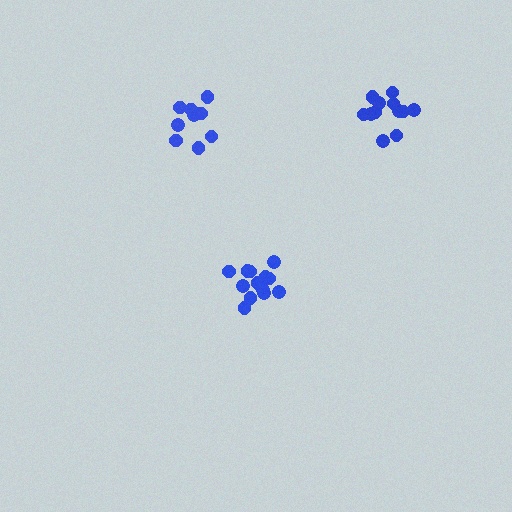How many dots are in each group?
Group 1: 13 dots, Group 2: 9 dots, Group 3: 12 dots (34 total).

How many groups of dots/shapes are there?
There are 3 groups.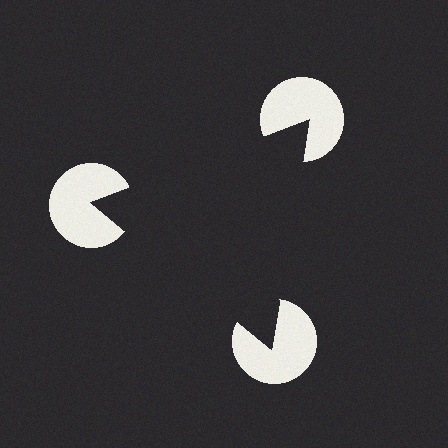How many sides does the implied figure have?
3 sides.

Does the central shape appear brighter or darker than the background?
It typically appears slightly darker than the background, even though no actual brightness change is drawn.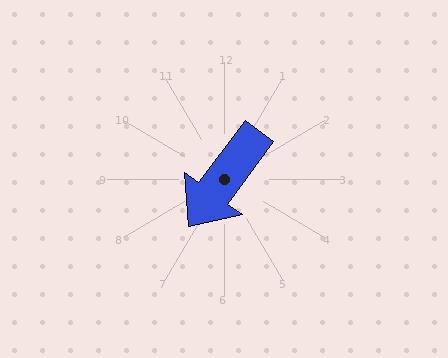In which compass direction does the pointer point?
Southwest.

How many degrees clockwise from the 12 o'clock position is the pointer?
Approximately 217 degrees.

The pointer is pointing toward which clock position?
Roughly 7 o'clock.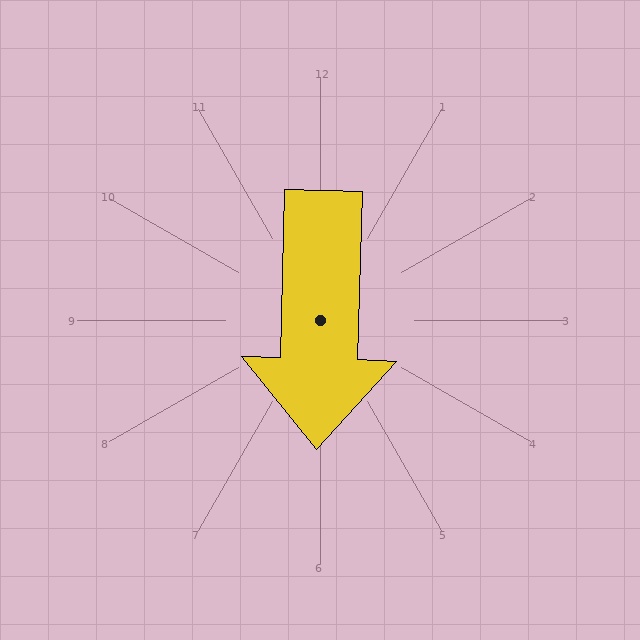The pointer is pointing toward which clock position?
Roughly 6 o'clock.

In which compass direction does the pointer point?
South.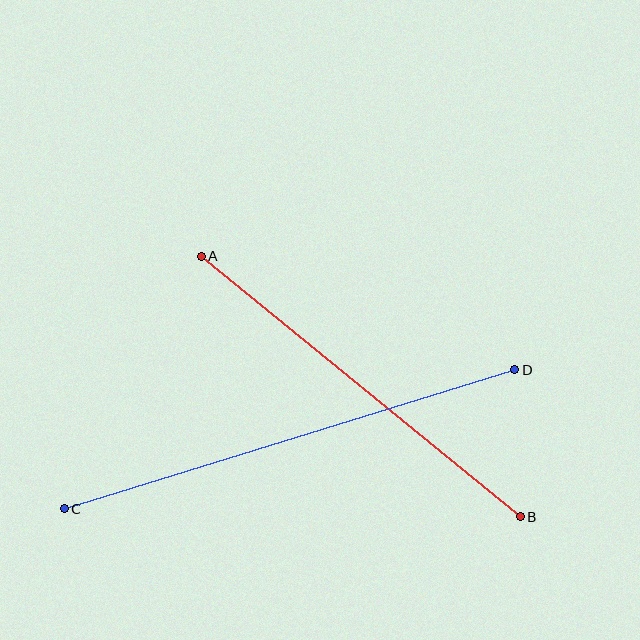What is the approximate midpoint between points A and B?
The midpoint is at approximately (361, 386) pixels.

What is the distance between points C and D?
The distance is approximately 471 pixels.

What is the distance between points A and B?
The distance is approximately 412 pixels.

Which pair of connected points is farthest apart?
Points C and D are farthest apart.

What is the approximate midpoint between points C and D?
The midpoint is at approximately (290, 439) pixels.